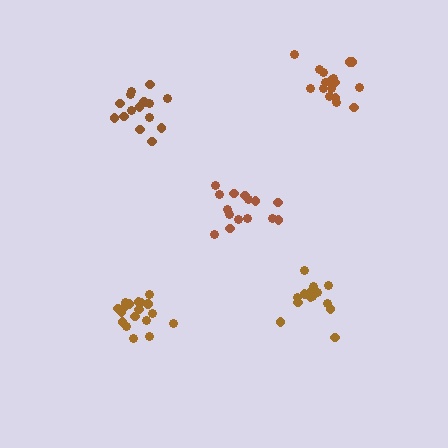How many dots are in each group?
Group 1: 14 dots, Group 2: 16 dots, Group 3: 15 dots, Group 4: 18 dots, Group 5: 18 dots (81 total).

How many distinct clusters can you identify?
There are 5 distinct clusters.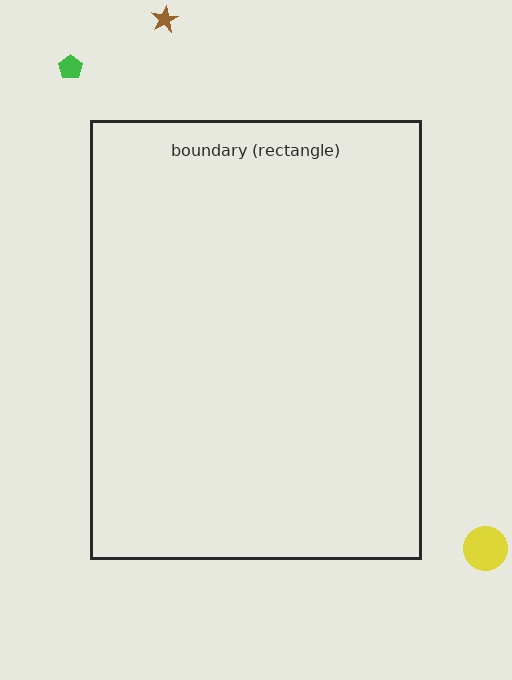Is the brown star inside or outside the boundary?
Outside.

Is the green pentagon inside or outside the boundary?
Outside.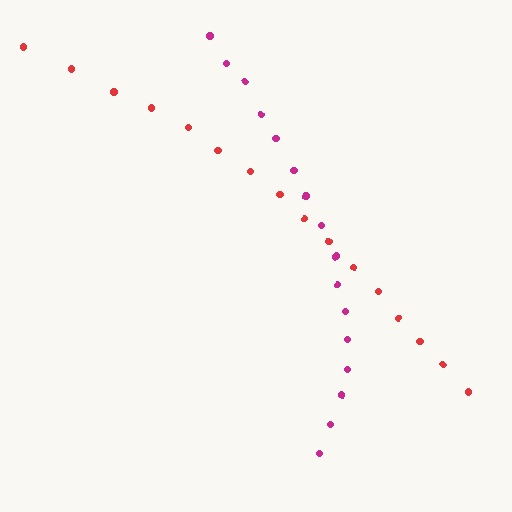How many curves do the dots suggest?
There are 2 distinct paths.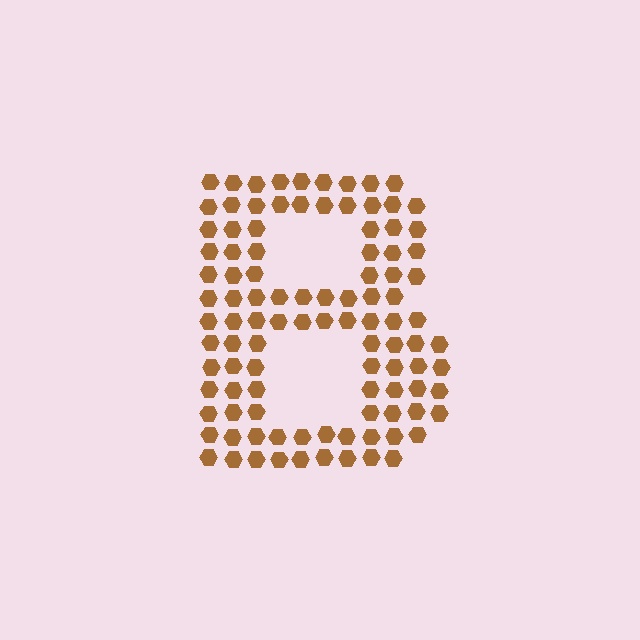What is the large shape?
The large shape is the letter B.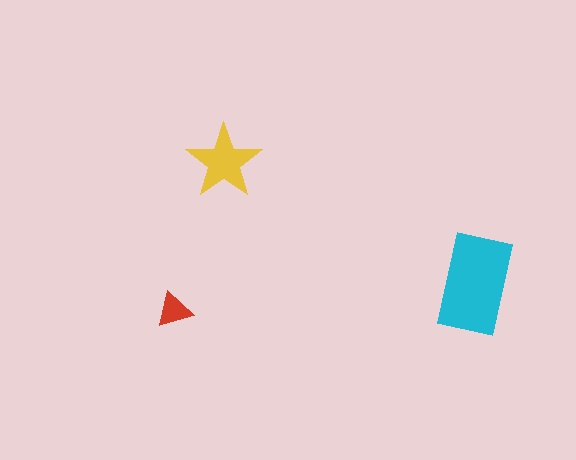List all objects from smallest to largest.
The red triangle, the yellow star, the cyan rectangle.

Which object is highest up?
The yellow star is topmost.